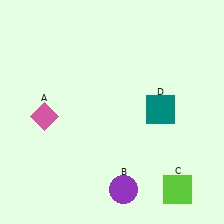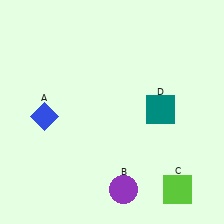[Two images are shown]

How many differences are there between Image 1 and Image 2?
There is 1 difference between the two images.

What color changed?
The diamond (A) changed from pink in Image 1 to blue in Image 2.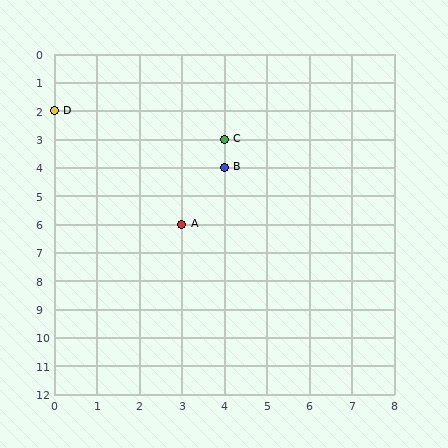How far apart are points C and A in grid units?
Points C and A are 1 column and 3 rows apart (about 3.2 grid units diagonally).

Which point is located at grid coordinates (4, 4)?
Point B is at (4, 4).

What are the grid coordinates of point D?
Point D is at grid coordinates (0, 2).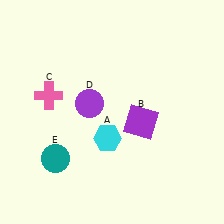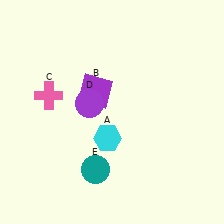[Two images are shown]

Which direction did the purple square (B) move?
The purple square (B) moved left.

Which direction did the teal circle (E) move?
The teal circle (E) moved right.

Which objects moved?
The objects that moved are: the purple square (B), the teal circle (E).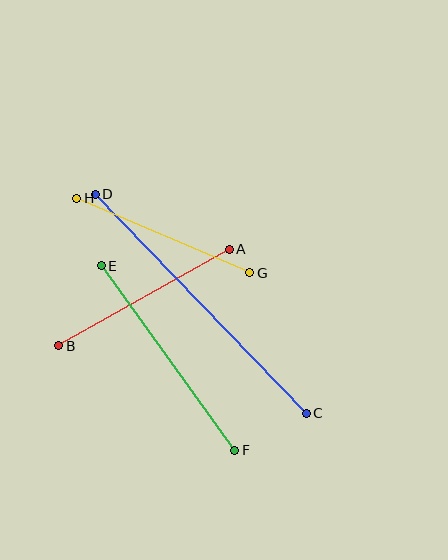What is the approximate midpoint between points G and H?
The midpoint is at approximately (163, 236) pixels.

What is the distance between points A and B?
The distance is approximately 196 pixels.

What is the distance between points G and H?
The distance is approximately 189 pixels.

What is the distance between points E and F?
The distance is approximately 228 pixels.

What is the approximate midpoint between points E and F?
The midpoint is at approximately (168, 358) pixels.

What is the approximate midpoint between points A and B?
The midpoint is at approximately (144, 298) pixels.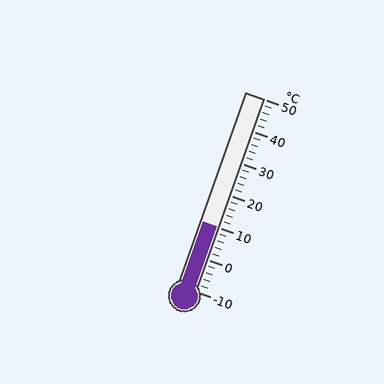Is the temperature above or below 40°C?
The temperature is below 40°C.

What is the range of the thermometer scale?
The thermometer scale ranges from -10°C to 50°C.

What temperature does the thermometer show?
The thermometer shows approximately 10°C.